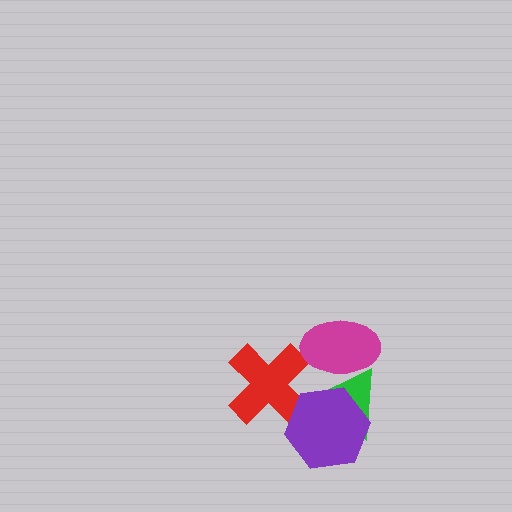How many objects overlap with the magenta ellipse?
1 object overlaps with the magenta ellipse.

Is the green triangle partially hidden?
Yes, it is partially covered by another shape.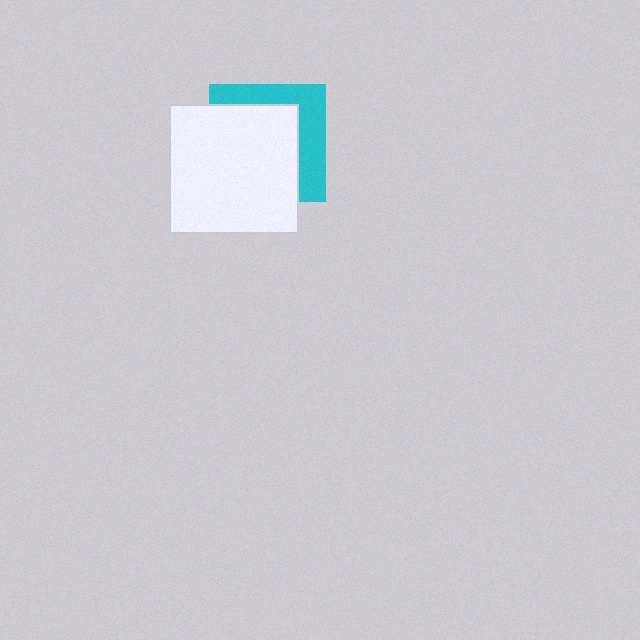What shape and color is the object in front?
The object in front is a white square.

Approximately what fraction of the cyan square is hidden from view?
Roughly 64% of the cyan square is hidden behind the white square.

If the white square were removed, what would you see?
You would see the complete cyan square.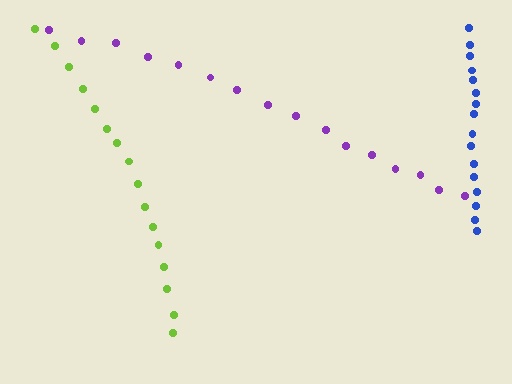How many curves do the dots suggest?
There are 3 distinct paths.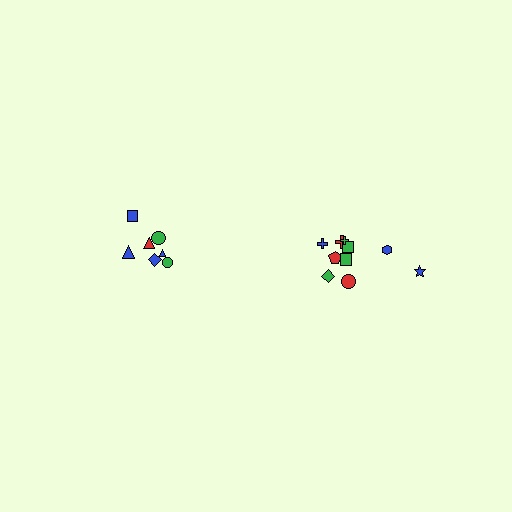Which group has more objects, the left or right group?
The right group.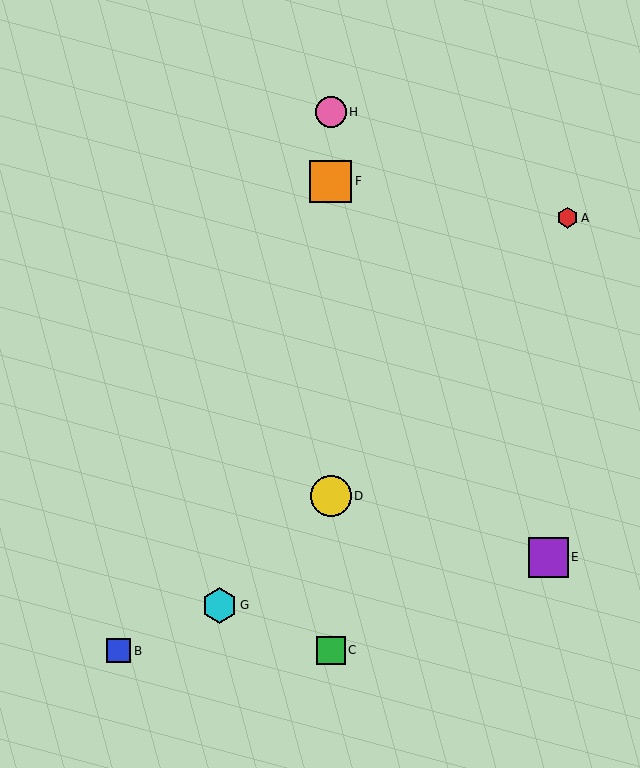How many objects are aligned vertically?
4 objects (C, D, F, H) are aligned vertically.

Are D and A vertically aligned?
No, D is at x≈331 and A is at x≈568.